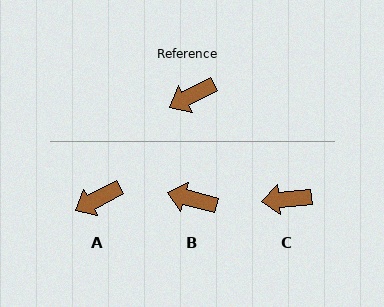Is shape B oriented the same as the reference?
No, it is off by about 43 degrees.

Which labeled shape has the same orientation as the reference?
A.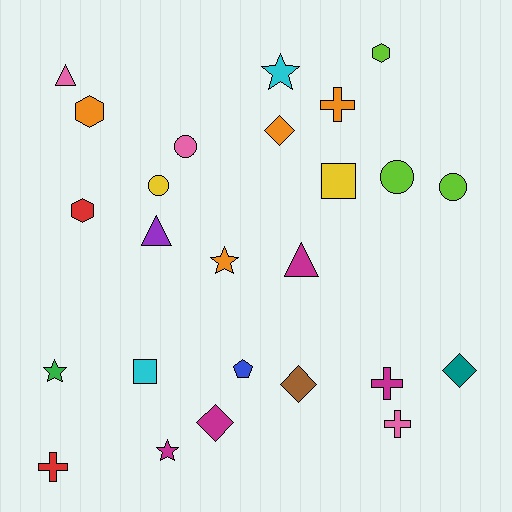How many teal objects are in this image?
There is 1 teal object.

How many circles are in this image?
There are 4 circles.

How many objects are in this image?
There are 25 objects.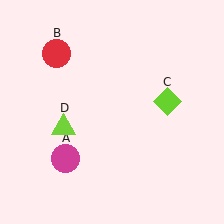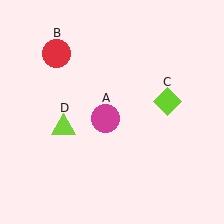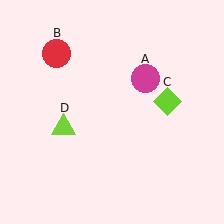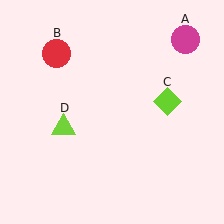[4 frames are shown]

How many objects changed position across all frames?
1 object changed position: magenta circle (object A).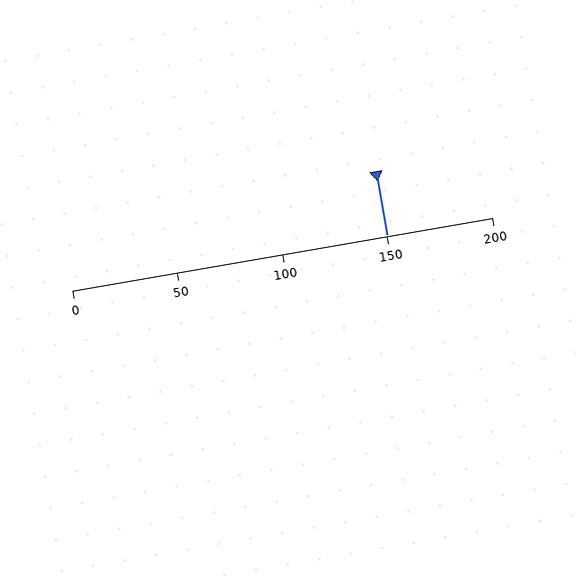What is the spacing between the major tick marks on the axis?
The major ticks are spaced 50 apart.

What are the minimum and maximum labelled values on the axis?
The axis runs from 0 to 200.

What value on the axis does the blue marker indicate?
The marker indicates approximately 150.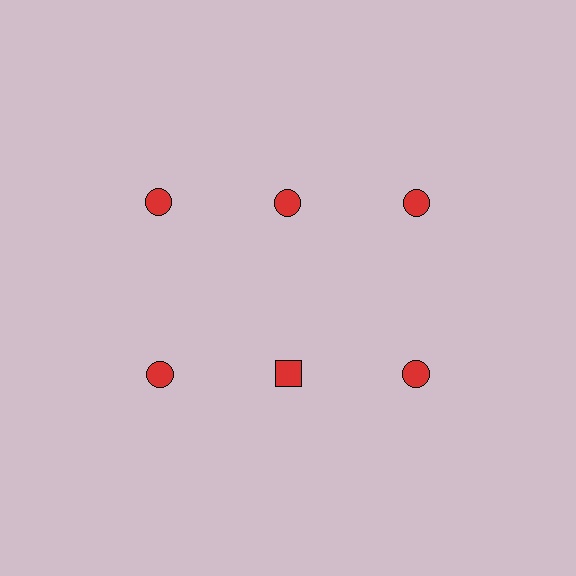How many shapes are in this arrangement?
There are 6 shapes arranged in a grid pattern.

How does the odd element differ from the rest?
It has a different shape: square instead of circle.